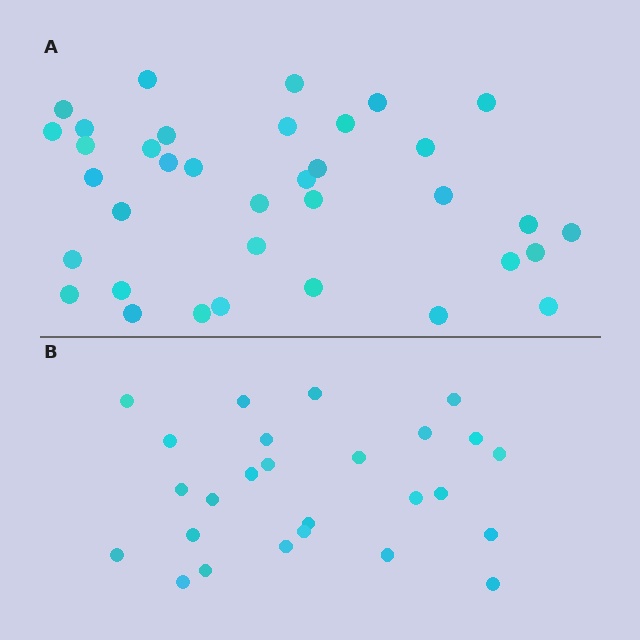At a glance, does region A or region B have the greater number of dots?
Region A (the top region) has more dots.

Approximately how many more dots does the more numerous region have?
Region A has roughly 10 or so more dots than region B.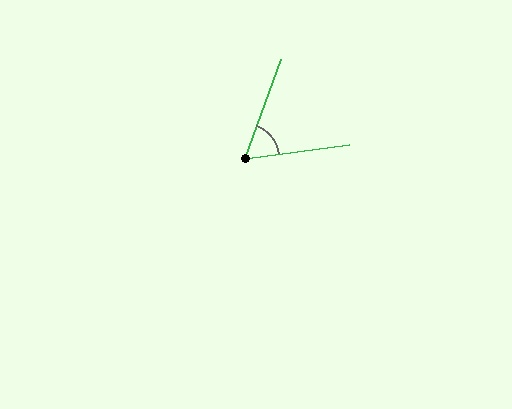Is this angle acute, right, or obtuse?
It is acute.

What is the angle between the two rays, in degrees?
Approximately 63 degrees.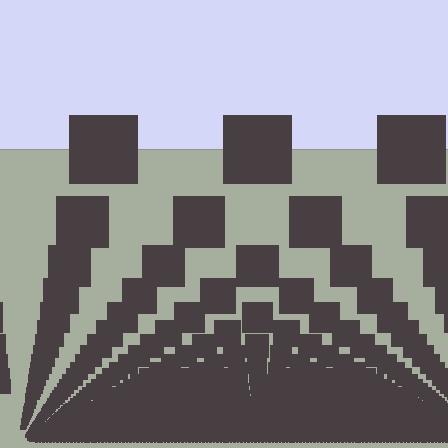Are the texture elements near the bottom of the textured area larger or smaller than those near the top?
Smaller. The gradient is inverted — elements near the bottom are smaller and denser.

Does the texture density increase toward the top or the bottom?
Density increases toward the bottom.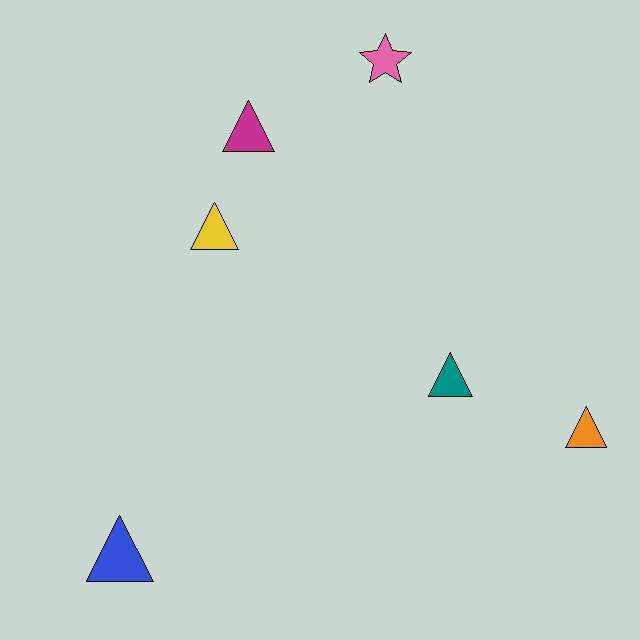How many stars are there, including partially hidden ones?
There is 1 star.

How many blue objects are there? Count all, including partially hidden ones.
There is 1 blue object.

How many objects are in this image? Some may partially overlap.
There are 6 objects.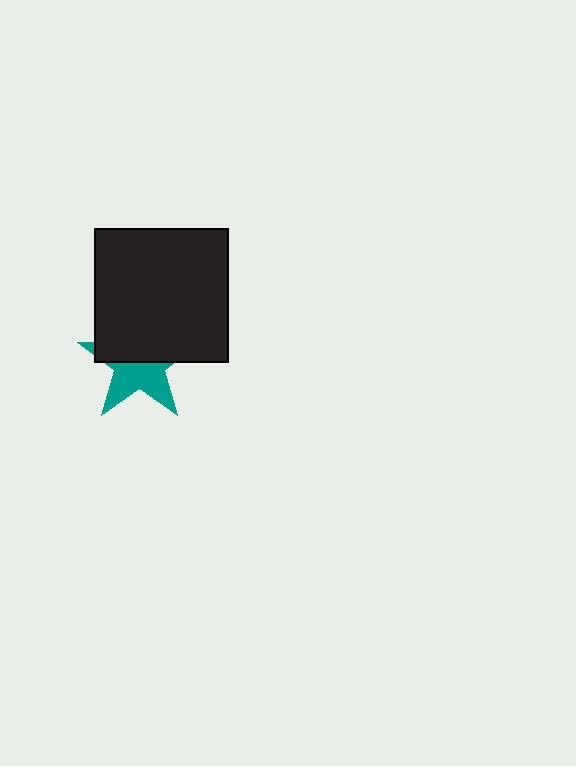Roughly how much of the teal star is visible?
About half of it is visible (roughly 47%).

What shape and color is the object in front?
The object in front is a black square.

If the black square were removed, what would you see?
You would see the complete teal star.